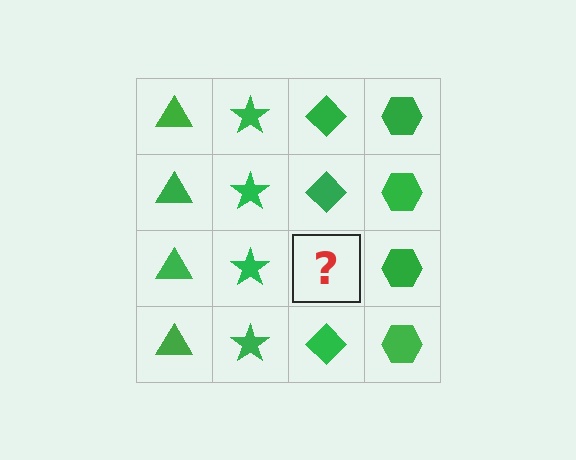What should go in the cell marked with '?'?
The missing cell should contain a green diamond.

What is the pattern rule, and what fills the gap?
The rule is that each column has a consistent shape. The gap should be filled with a green diamond.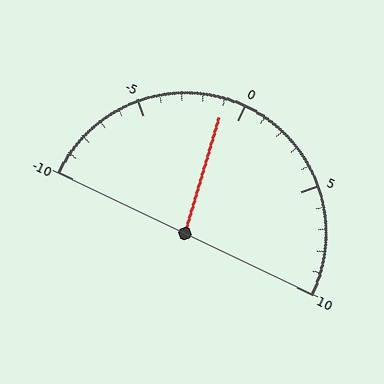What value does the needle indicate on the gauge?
The needle indicates approximately -1.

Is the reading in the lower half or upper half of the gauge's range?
The reading is in the lower half of the range (-10 to 10).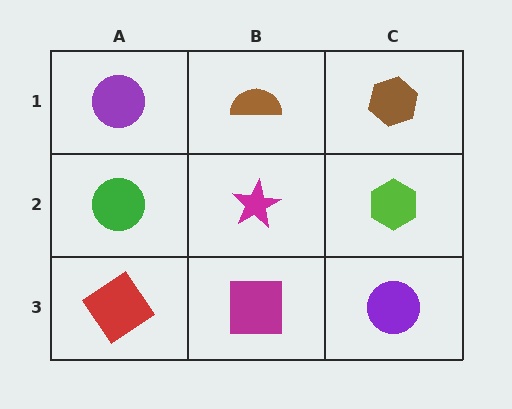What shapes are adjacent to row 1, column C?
A lime hexagon (row 2, column C), a brown semicircle (row 1, column B).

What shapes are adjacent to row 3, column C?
A lime hexagon (row 2, column C), a magenta square (row 3, column B).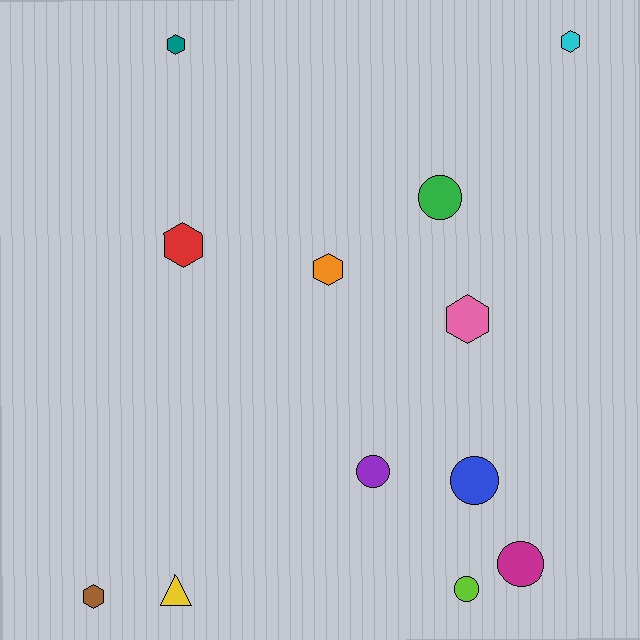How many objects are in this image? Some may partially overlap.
There are 12 objects.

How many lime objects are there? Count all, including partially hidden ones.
There is 1 lime object.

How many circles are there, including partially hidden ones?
There are 5 circles.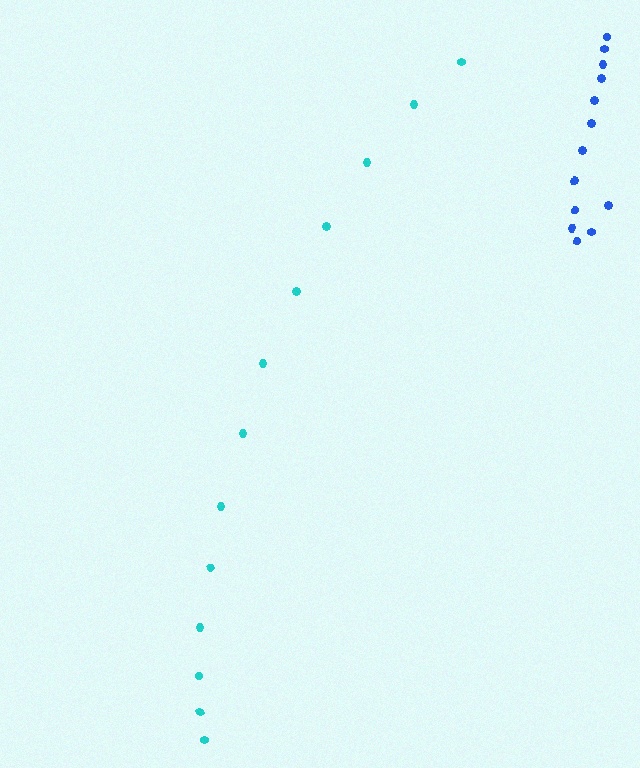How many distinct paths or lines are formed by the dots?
There are 2 distinct paths.